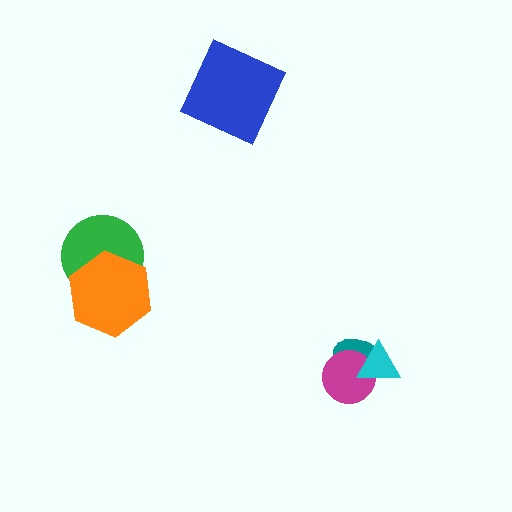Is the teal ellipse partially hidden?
Yes, it is partially covered by another shape.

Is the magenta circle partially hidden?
Yes, it is partially covered by another shape.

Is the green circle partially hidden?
Yes, it is partially covered by another shape.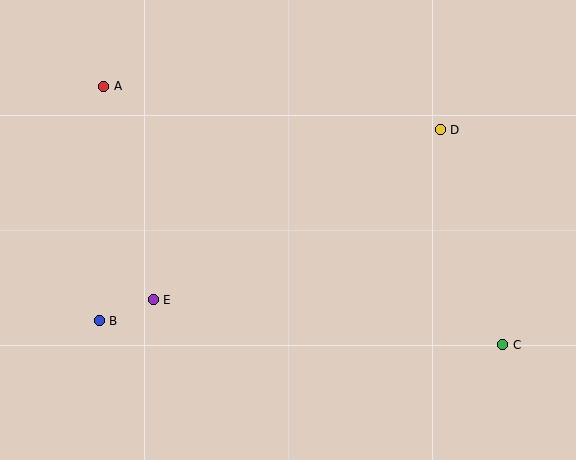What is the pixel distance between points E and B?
The distance between E and B is 58 pixels.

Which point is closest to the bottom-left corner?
Point B is closest to the bottom-left corner.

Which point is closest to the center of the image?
Point E at (153, 300) is closest to the center.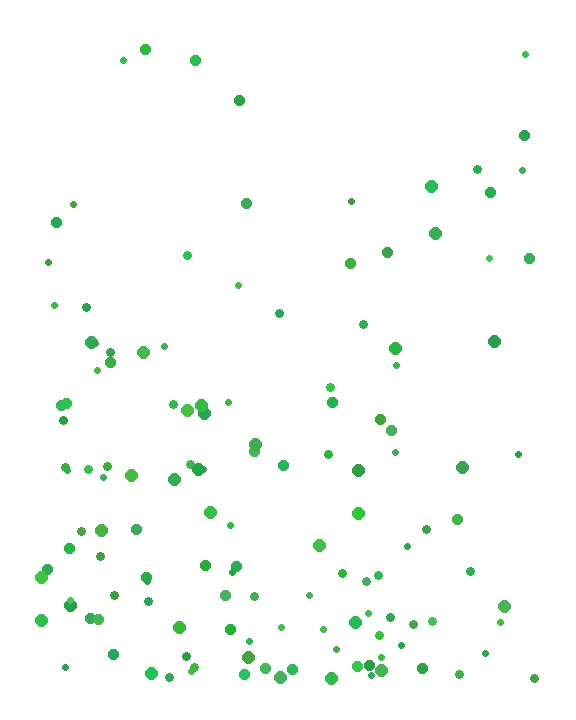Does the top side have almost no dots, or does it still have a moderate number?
Still a moderate number, just noticeably fewer than the bottom.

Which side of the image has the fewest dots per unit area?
The top.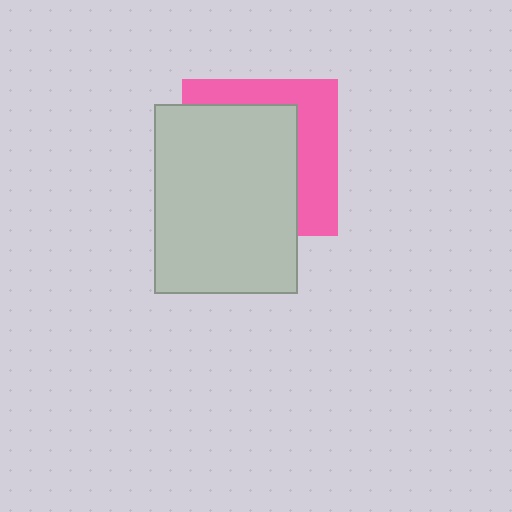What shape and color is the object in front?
The object in front is a light gray rectangle.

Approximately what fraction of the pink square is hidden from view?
Roughly 63% of the pink square is hidden behind the light gray rectangle.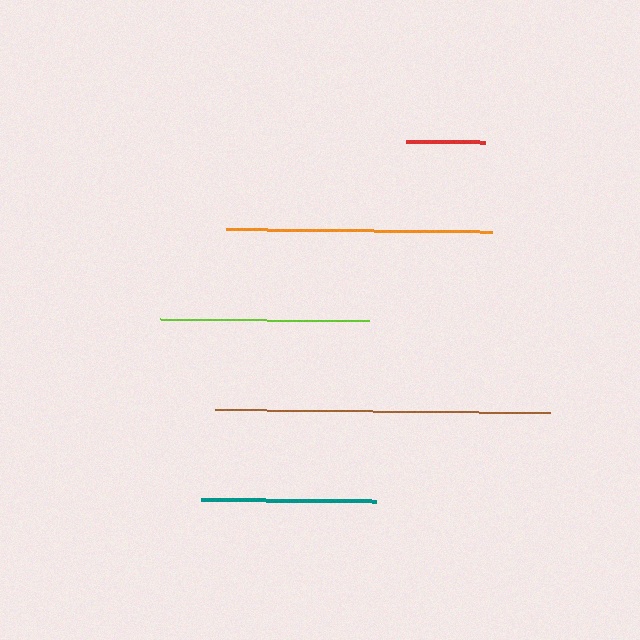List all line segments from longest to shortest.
From longest to shortest: brown, orange, lime, teal, red.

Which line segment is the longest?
The brown line is the longest at approximately 334 pixels.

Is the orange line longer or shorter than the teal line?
The orange line is longer than the teal line.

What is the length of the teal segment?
The teal segment is approximately 175 pixels long.